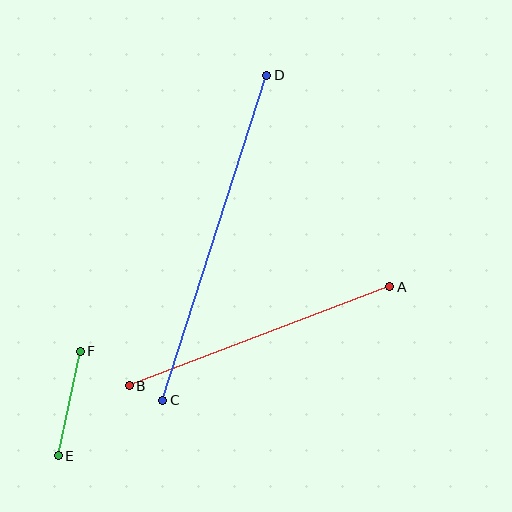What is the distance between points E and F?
The distance is approximately 107 pixels.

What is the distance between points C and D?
The distance is approximately 342 pixels.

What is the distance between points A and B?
The distance is approximately 279 pixels.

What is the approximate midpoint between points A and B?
The midpoint is at approximately (260, 336) pixels.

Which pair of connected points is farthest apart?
Points C and D are farthest apart.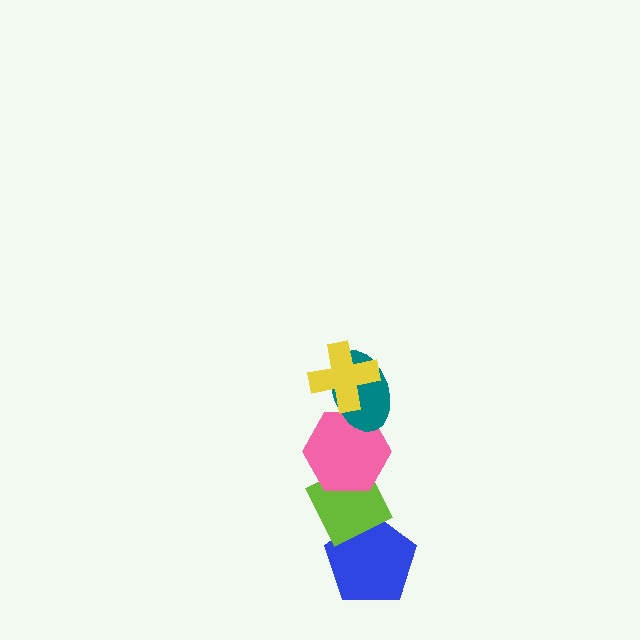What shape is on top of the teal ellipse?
The yellow cross is on top of the teal ellipse.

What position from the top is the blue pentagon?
The blue pentagon is 5th from the top.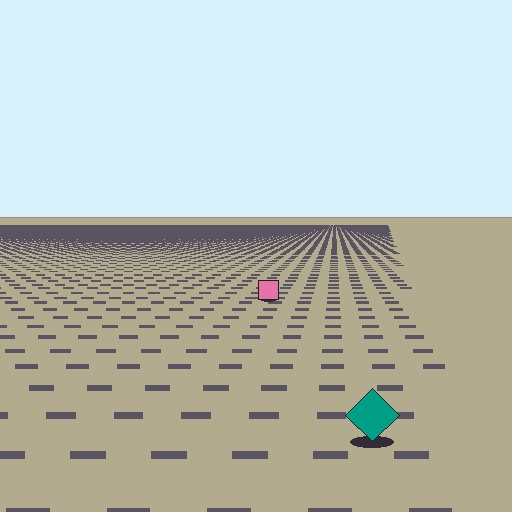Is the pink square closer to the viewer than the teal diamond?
No. The teal diamond is closer — you can tell from the texture gradient: the ground texture is coarser near it.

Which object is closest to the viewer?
The teal diamond is closest. The texture marks near it are larger and more spread out.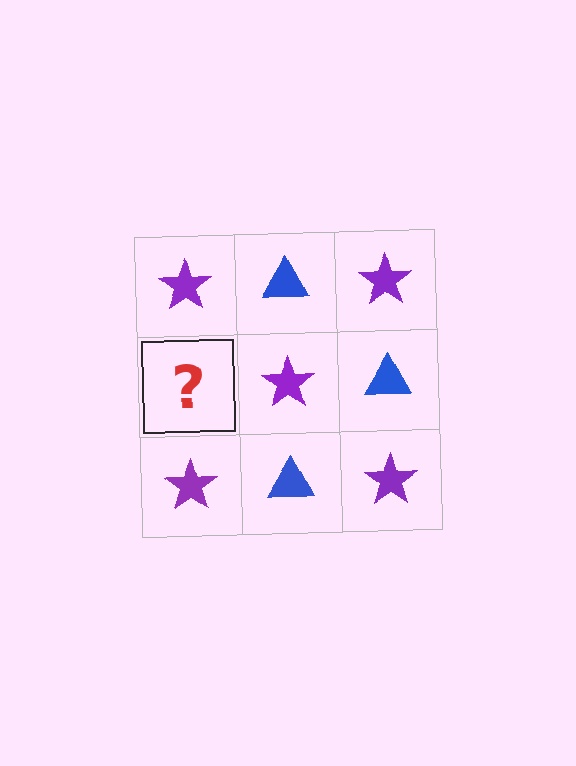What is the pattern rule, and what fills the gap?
The rule is that it alternates purple star and blue triangle in a checkerboard pattern. The gap should be filled with a blue triangle.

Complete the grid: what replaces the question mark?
The question mark should be replaced with a blue triangle.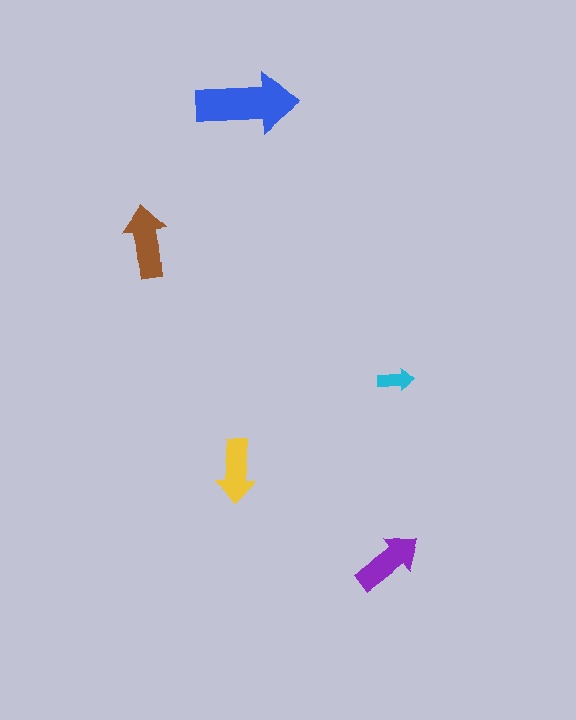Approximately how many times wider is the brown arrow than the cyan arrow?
About 2 times wider.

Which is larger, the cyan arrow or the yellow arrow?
The yellow one.